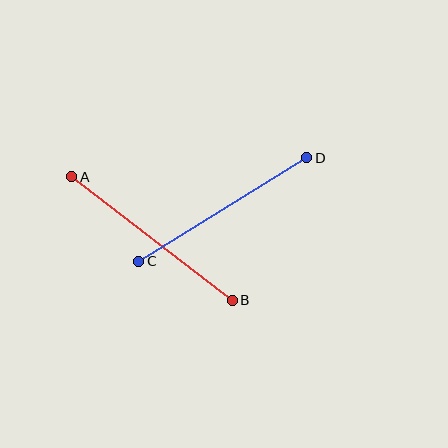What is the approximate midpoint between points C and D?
The midpoint is at approximately (223, 209) pixels.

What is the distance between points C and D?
The distance is approximately 197 pixels.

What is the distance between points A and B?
The distance is approximately 202 pixels.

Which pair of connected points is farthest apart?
Points A and B are farthest apart.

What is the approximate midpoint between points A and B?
The midpoint is at approximately (152, 238) pixels.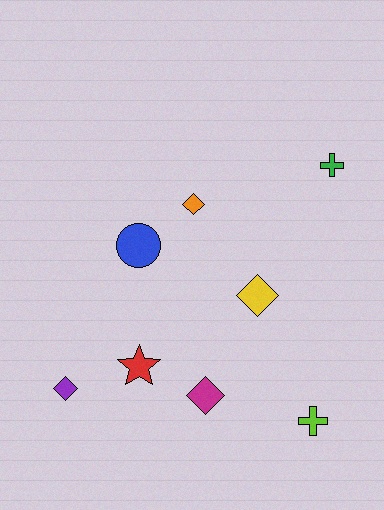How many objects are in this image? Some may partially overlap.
There are 8 objects.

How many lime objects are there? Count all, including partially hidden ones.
There is 1 lime object.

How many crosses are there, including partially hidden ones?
There are 2 crosses.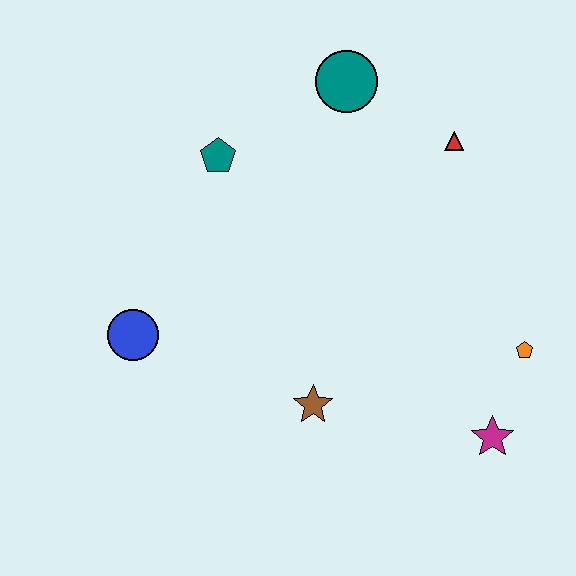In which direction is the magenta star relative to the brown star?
The magenta star is to the right of the brown star.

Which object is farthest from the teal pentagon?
The magenta star is farthest from the teal pentagon.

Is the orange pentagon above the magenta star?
Yes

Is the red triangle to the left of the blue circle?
No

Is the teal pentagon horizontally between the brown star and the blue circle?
Yes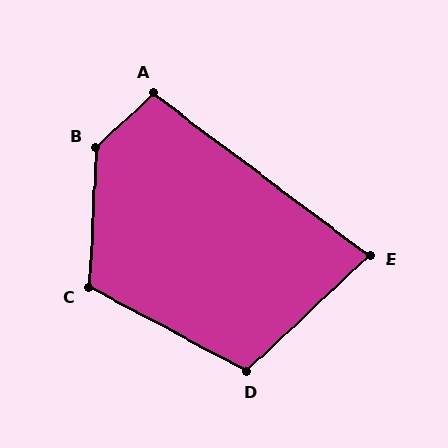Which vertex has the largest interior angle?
B, at approximately 136 degrees.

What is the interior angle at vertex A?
Approximately 99 degrees (obtuse).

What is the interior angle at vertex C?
Approximately 115 degrees (obtuse).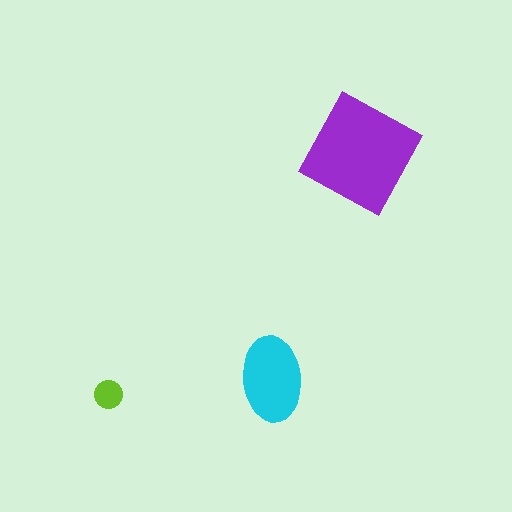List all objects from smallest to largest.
The lime circle, the cyan ellipse, the purple diamond.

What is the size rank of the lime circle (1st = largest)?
3rd.